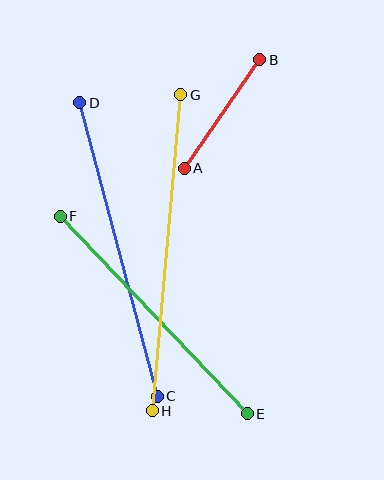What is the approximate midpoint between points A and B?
The midpoint is at approximately (222, 114) pixels.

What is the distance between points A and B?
The distance is approximately 132 pixels.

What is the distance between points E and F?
The distance is approximately 272 pixels.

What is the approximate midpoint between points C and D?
The midpoint is at approximately (118, 250) pixels.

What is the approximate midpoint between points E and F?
The midpoint is at approximately (154, 315) pixels.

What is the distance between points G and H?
The distance is approximately 317 pixels.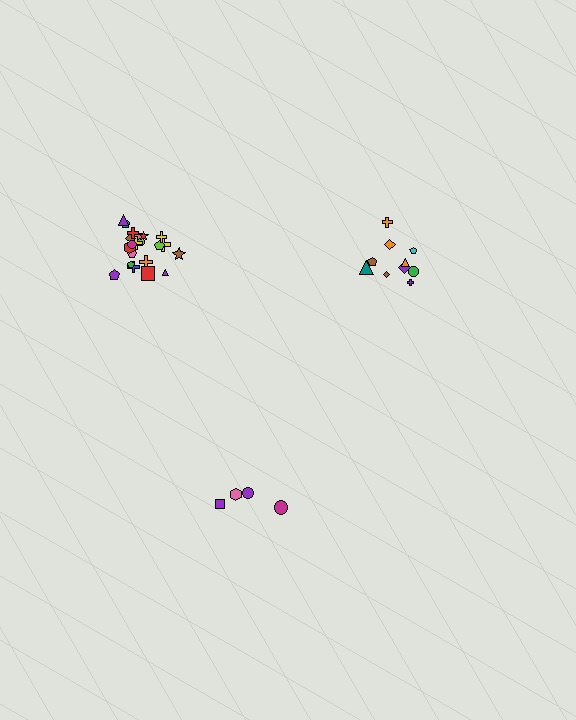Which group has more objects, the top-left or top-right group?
The top-left group.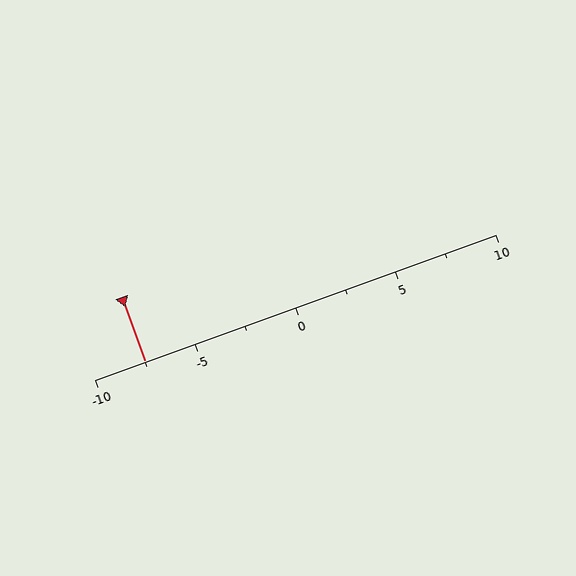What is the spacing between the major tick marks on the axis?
The major ticks are spaced 5 apart.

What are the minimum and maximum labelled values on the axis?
The axis runs from -10 to 10.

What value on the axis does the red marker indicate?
The marker indicates approximately -7.5.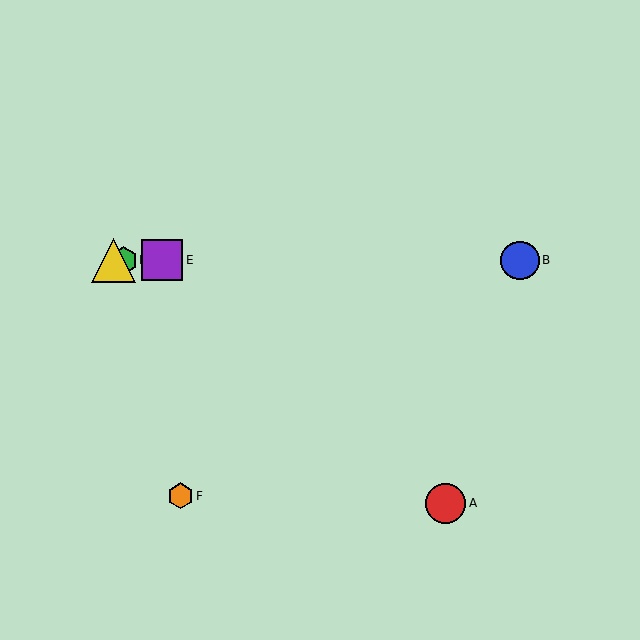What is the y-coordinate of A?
Object A is at y≈503.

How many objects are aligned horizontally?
4 objects (B, C, D, E) are aligned horizontally.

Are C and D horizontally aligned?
Yes, both are at y≈260.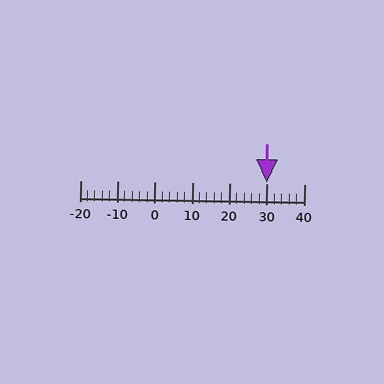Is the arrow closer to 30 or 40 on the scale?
The arrow is closer to 30.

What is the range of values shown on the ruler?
The ruler shows values from -20 to 40.